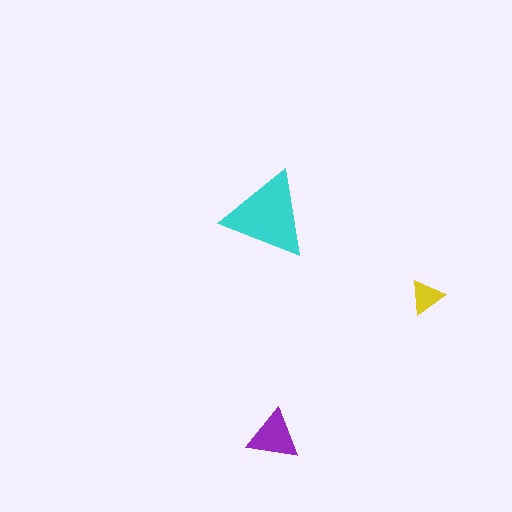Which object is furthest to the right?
The yellow triangle is rightmost.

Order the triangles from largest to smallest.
the cyan one, the purple one, the yellow one.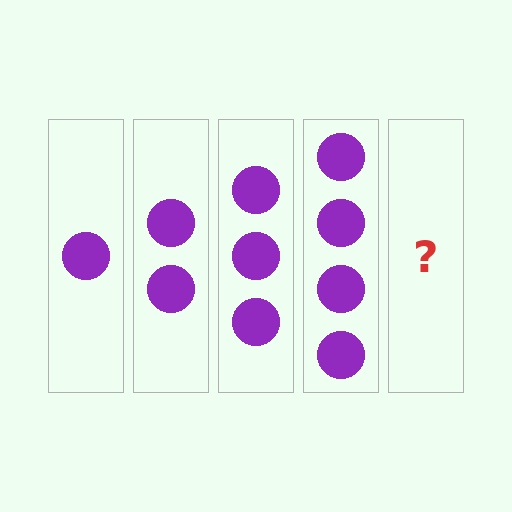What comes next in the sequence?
The next element should be 5 circles.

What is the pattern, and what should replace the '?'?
The pattern is that each step adds one more circle. The '?' should be 5 circles.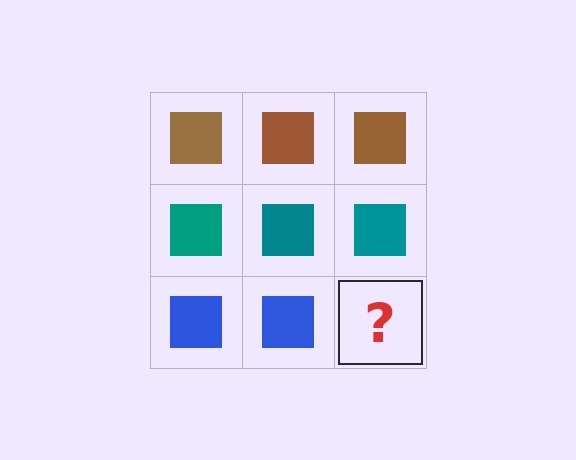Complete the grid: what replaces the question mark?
The question mark should be replaced with a blue square.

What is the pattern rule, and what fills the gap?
The rule is that each row has a consistent color. The gap should be filled with a blue square.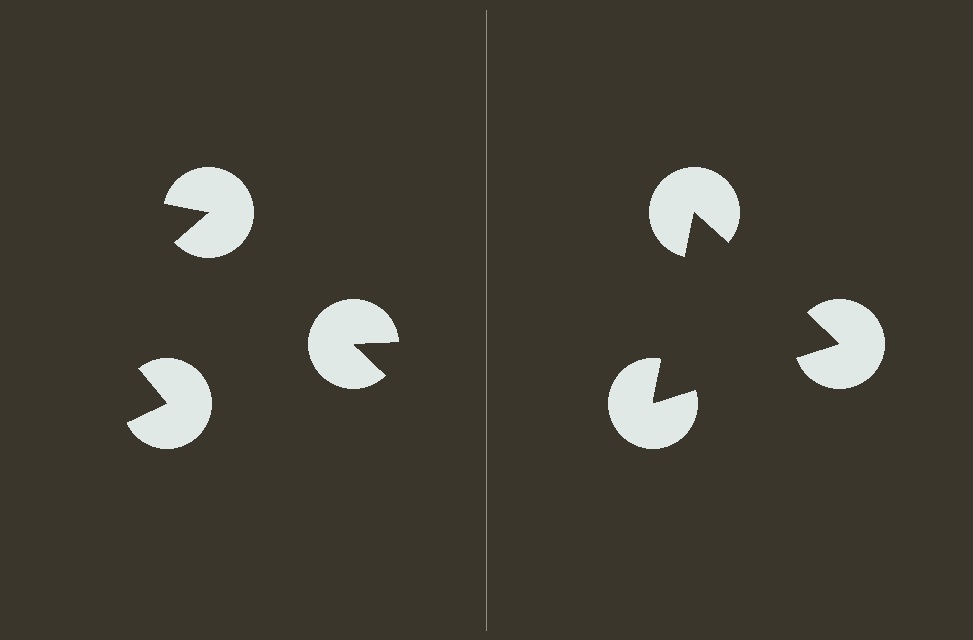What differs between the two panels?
The pac-man discs are positioned identically on both sides; only the wedge orientations differ. On the right they align to a triangle; on the left they are misaligned.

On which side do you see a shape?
An illusory triangle appears on the right side. On the left side the wedge cuts are rotated, so no coherent shape forms.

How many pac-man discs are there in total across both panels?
6 — 3 on each side.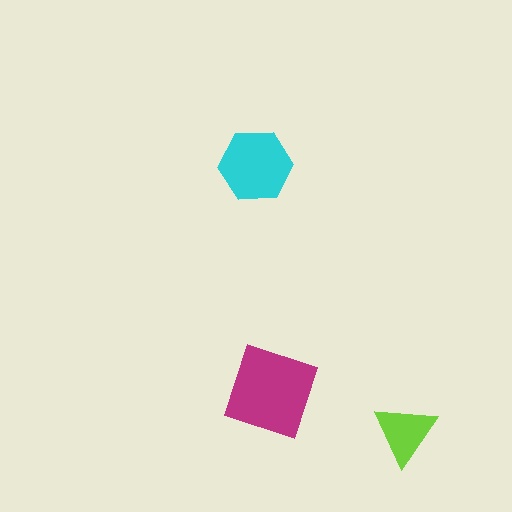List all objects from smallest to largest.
The lime triangle, the cyan hexagon, the magenta square.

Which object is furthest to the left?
The cyan hexagon is leftmost.